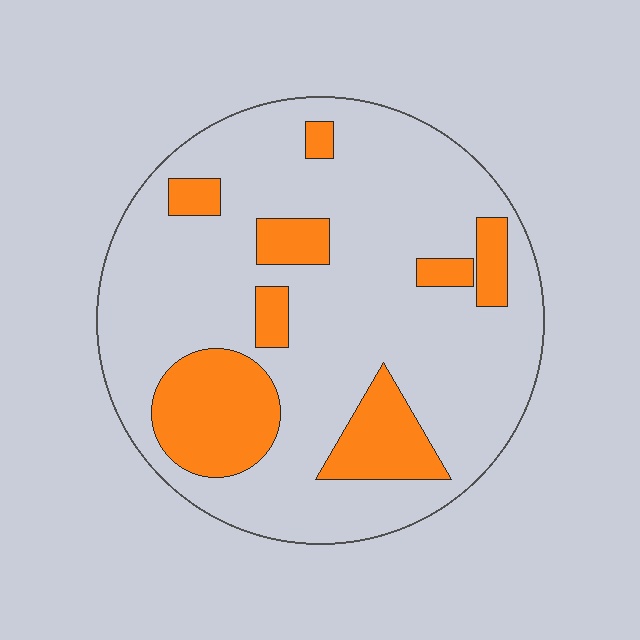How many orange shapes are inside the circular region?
8.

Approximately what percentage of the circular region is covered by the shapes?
Approximately 20%.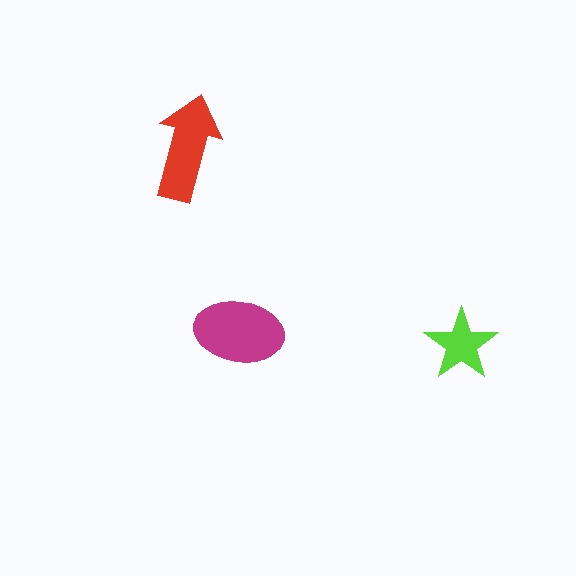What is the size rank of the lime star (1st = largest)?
3rd.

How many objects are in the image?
There are 3 objects in the image.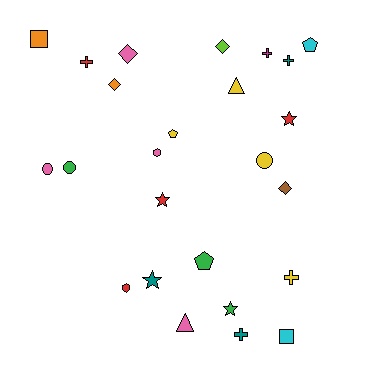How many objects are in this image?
There are 25 objects.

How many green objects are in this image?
There are 3 green objects.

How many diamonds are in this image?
There are 4 diamonds.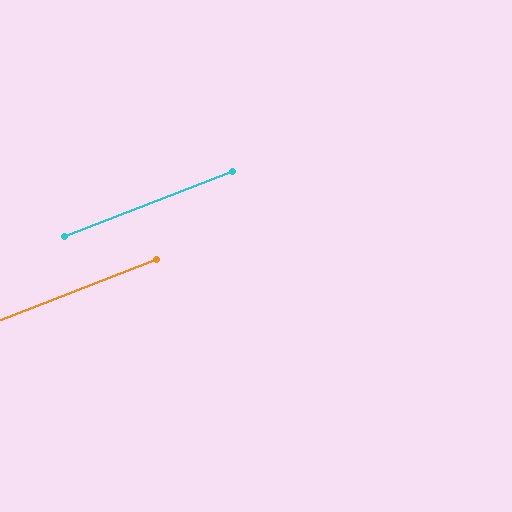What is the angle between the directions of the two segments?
Approximately 0 degrees.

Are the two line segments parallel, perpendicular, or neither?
Parallel — their directions differ by only 0.1°.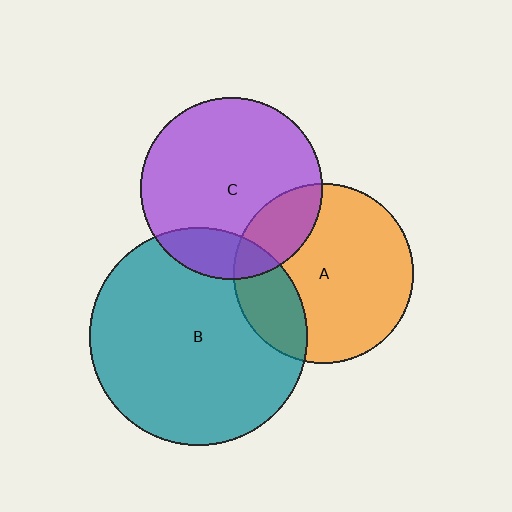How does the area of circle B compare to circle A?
Approximately 1.5 times.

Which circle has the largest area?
Circle B (teal).